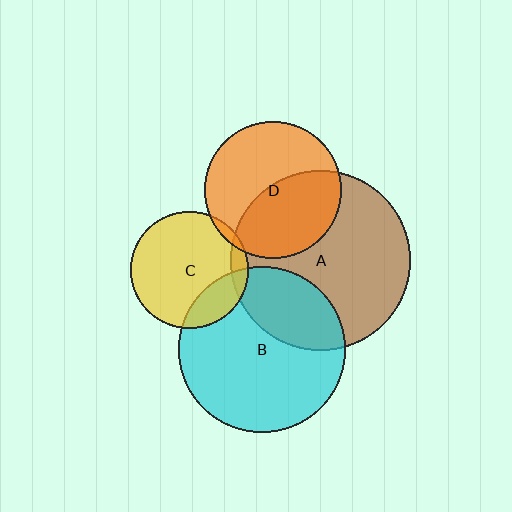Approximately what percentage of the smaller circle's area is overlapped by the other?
Approximately 45%.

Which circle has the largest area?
Circle A (brown).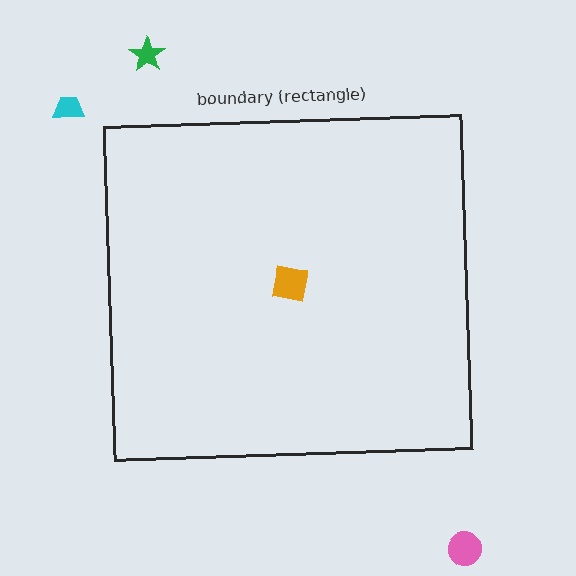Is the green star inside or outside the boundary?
Outside.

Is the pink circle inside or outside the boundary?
Outside.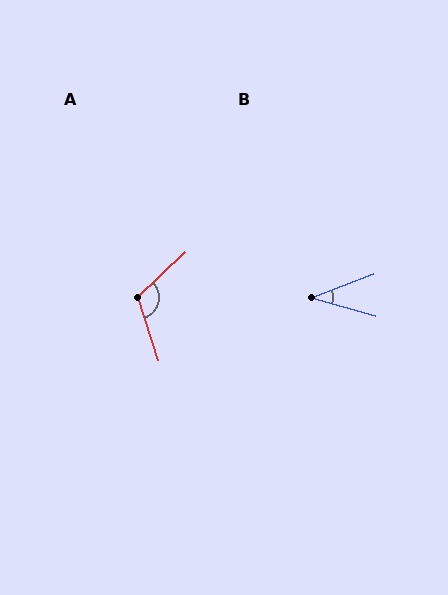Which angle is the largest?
A, at approximately 115 degrees.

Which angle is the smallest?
B, at approximately 36 degrees.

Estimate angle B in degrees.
Approximately 36 degrees.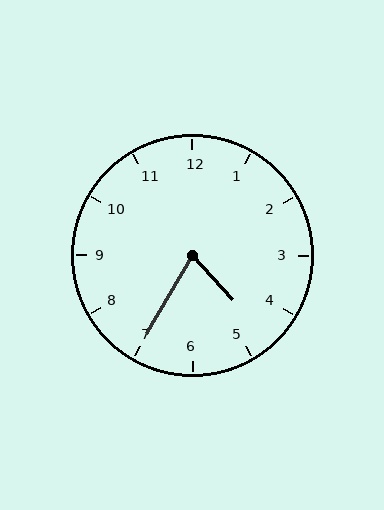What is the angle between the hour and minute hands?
Approximately 72 degrees.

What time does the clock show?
4:35.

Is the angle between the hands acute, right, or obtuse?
It is acute.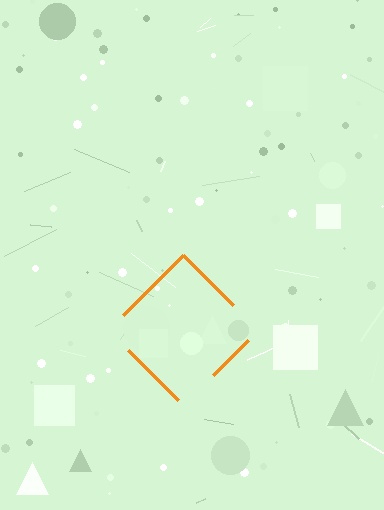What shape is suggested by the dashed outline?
The dashed outline suggests a diamond.